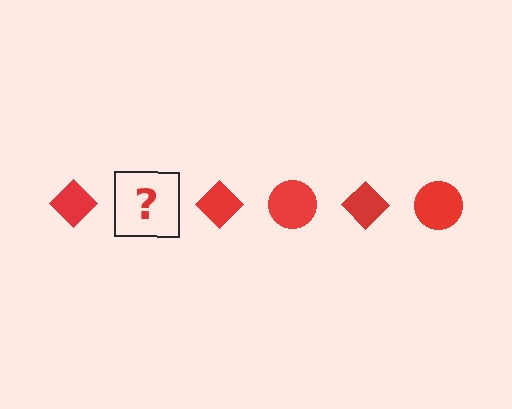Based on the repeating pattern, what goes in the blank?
The blank should be a red circle.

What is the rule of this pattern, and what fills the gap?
The rule is that the pattern cycles through diamond, circle shapes in red. The gap should be filled with a red circle.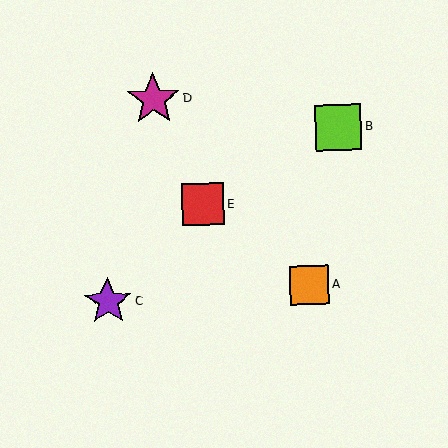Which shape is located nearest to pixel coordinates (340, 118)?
The lime square (labeled B) at (338, 127) is nearest to that location.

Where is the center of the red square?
The center of the red square is at (203, 204).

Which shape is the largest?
The magenta star (labeled D) is the largest.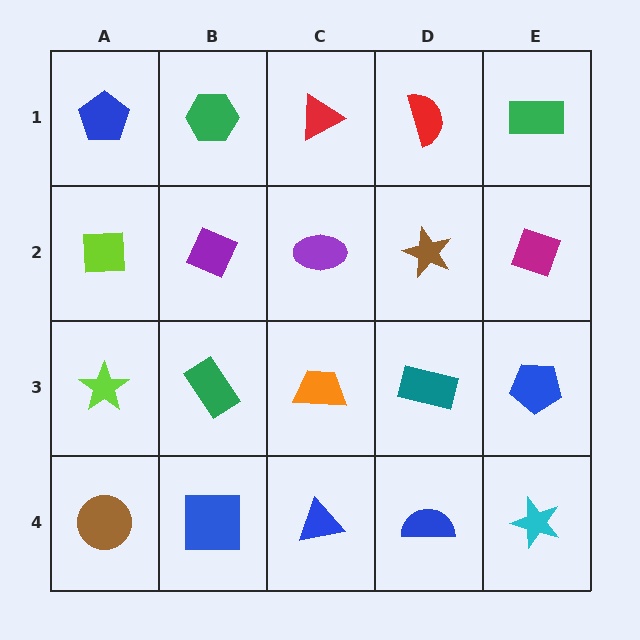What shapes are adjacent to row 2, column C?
A red triangle (row 1, column C), an orange trapezoid (row 3, column C), a purple diamond (row 2, column B), a brown star (row 2, column D).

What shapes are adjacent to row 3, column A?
A lime square (row 2, column A), a brown circle (row 4, column A), a green rectangle (row 3, column B).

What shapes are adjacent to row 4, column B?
A green rectangle (row 3, column B), a brown circle (row 4, column A), a blue triangle (row 4, column C).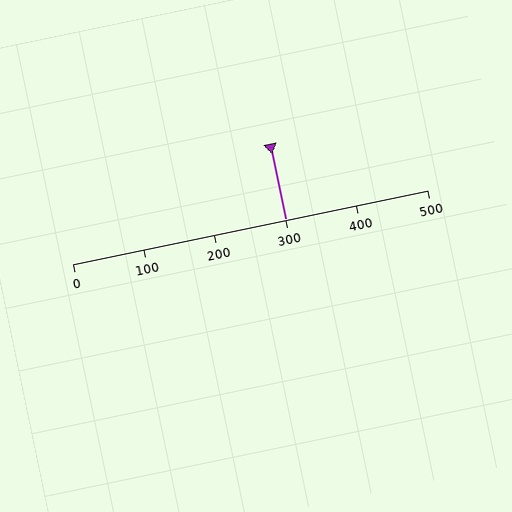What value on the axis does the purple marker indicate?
The marker indicates approximately 300.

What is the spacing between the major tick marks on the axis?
The major ticks are spaced 100 apart.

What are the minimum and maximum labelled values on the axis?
The axis runs from 0 to 500.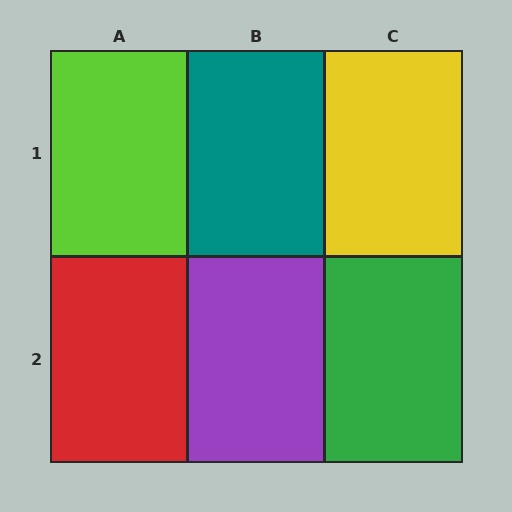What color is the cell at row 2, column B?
Purple.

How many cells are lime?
1 cell is lime.